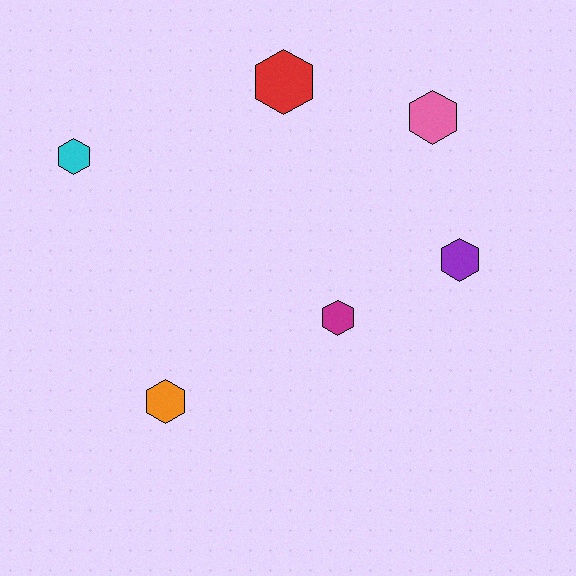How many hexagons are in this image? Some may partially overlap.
There are 6 hexagons.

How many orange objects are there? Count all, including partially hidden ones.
There is 1 orange object.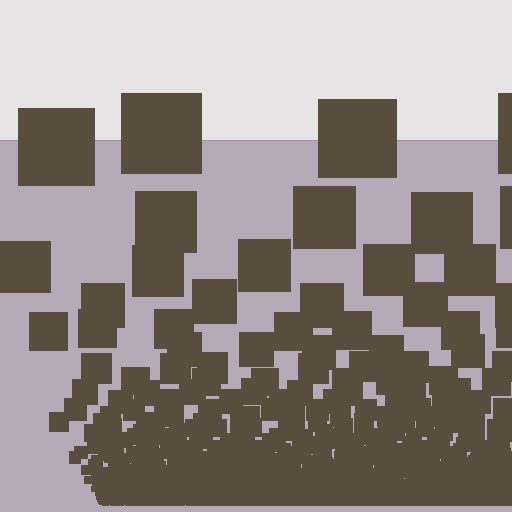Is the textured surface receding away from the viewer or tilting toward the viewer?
The surface appears to tilt toward the viewer. Texture elements get larger and sparser toward the top.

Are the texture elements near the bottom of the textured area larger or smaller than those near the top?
Smaller. The gradient is inverted — elements near the bottom are smaller and denser.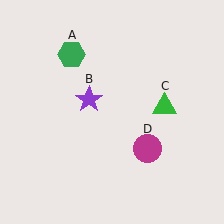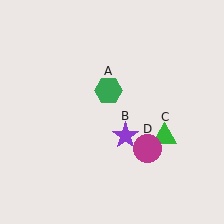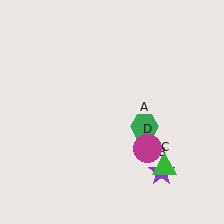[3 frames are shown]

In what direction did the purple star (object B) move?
The purple star (object B) moved down and to the right.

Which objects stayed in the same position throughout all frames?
Magenta circle (object D) remained stationary.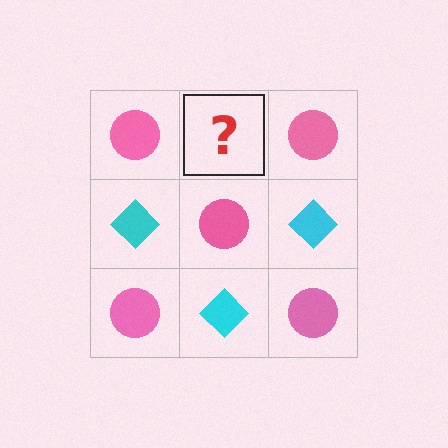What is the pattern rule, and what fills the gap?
The rule is that it alternates pink circle and cyan diamond in a checkerboard pattern. The gap should be filled with a cyan diamond.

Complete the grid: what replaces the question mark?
The question mark should be replaced with a cyan diamond.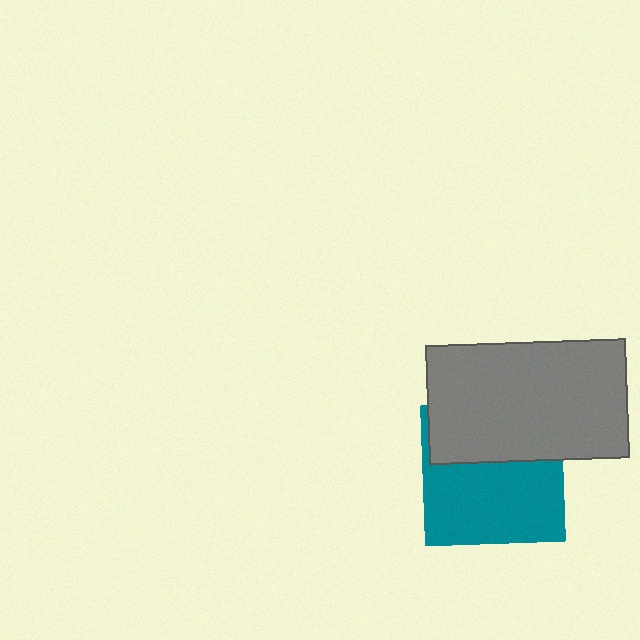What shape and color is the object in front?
The object in front is a gray rectangle.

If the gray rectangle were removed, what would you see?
You would see the complete teal square.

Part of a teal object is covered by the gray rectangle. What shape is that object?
It is a square.